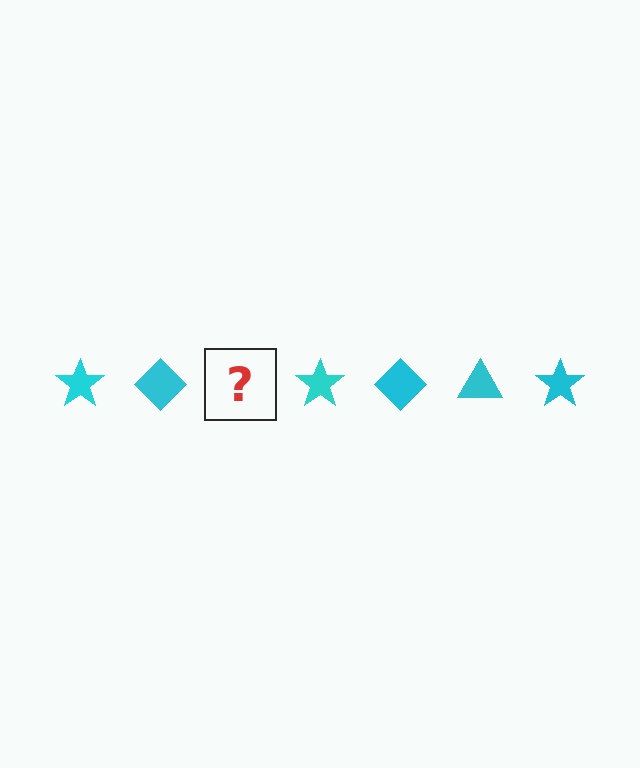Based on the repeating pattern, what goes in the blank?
The blank should be a cyan triangle.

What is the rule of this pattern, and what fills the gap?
The rule is that the pattern cycles through star, diamond, triangle shapes in cyan. The gap should be filled with a cyan triangle.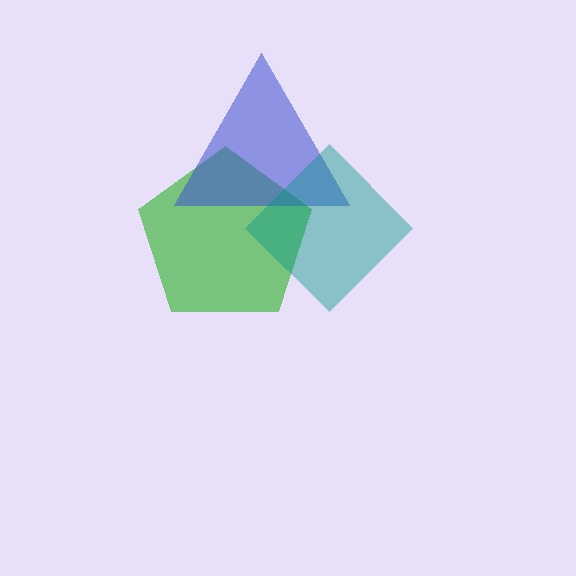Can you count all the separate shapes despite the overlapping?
Yes, there are 3 separate shapes.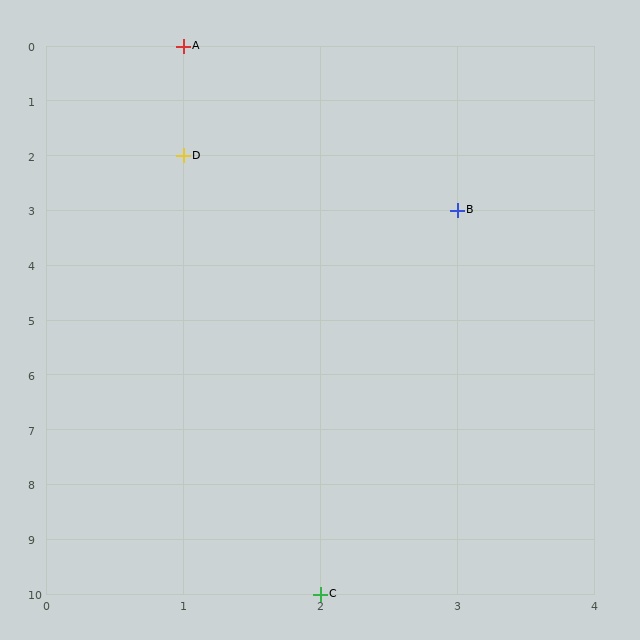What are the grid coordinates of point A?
Point A is at grid coordinates (1, 0).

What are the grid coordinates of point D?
Point D is at grid coordinates (1, 2).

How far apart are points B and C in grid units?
Points B and C are 1 column and 7 rows apart (about 7.1 grid units diagonally).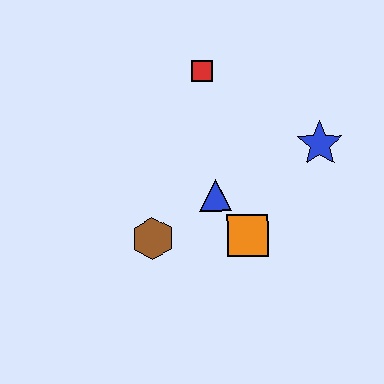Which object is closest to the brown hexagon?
The blue triangle is closest to the brown hexagon.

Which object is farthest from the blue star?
The brown hexagon is farthest from the blue star.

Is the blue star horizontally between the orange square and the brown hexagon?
No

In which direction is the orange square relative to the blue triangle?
The orange square is below the blue triangle.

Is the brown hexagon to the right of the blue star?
No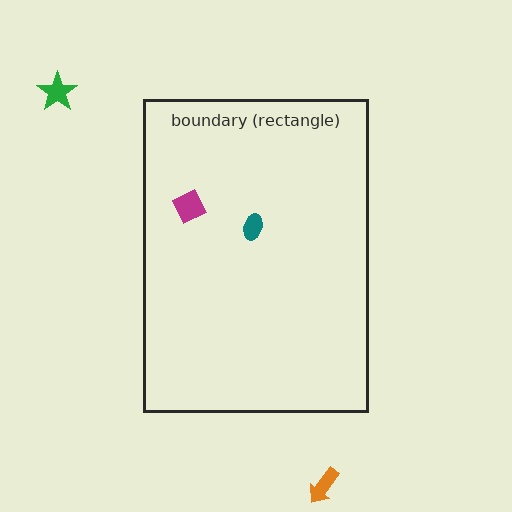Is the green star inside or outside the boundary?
Outside.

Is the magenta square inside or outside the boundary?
Inside.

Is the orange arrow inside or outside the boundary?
Outside.